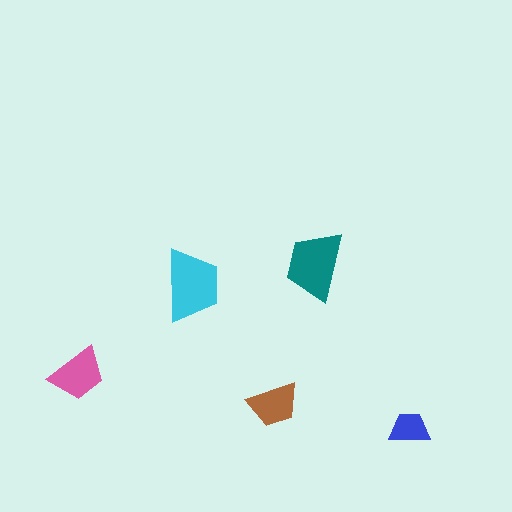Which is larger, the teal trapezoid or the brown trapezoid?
The teal one.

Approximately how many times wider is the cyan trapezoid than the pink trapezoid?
About 1.5 times wider.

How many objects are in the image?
There are 5 objects in the image.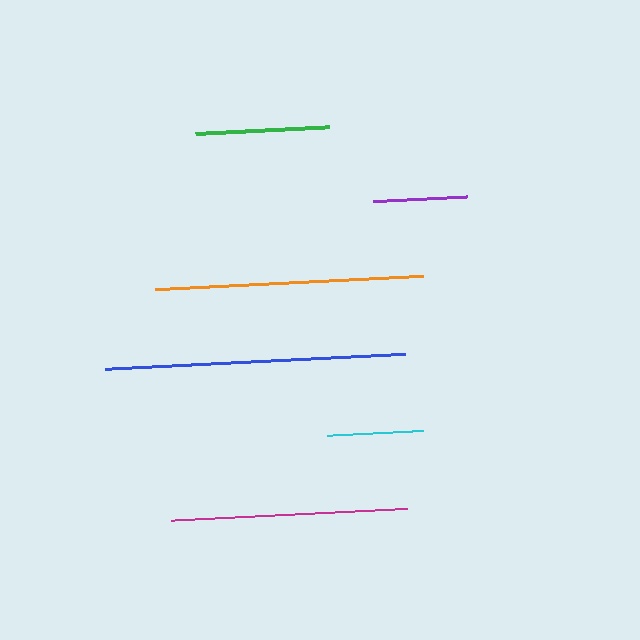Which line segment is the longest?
The blue line is the longest at approximately 300 pixels.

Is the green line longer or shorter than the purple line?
The green line is longer than the purple line.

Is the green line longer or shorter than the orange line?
The orange line is longer than the green line.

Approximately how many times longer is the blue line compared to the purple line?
The blue line is approximately 3.2 times the length of the purple line.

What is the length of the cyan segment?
The cyan segment is approximately 96 pixels long.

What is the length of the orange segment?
The orange segment is approximately 268 pixels long.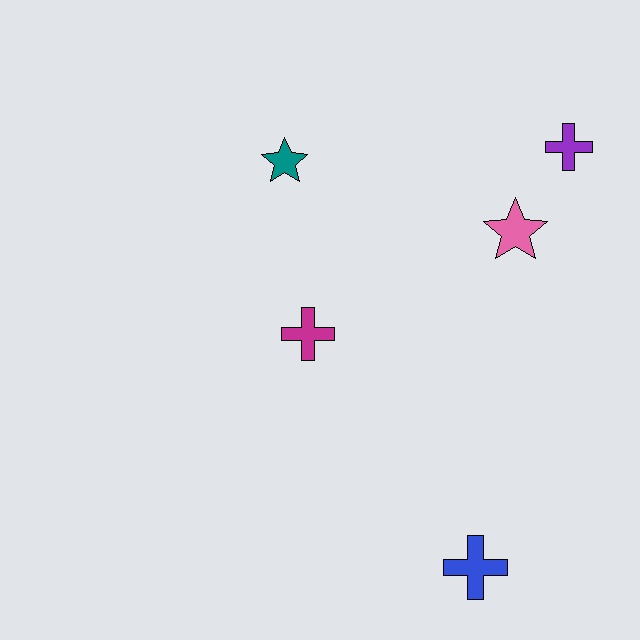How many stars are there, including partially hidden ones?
There are 2 stars.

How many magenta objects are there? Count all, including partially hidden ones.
There is 1 magenta object.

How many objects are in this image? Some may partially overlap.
There are 5 objects.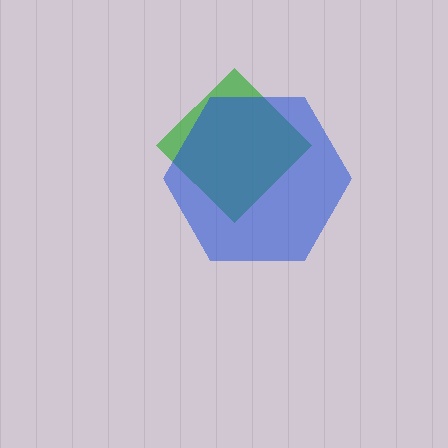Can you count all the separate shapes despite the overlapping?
Yes, there are 2 separate shapes.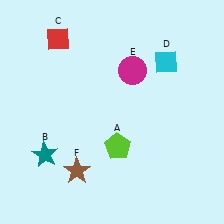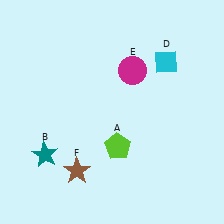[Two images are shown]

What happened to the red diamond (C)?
The red diamond (C) was removed in Image 2. It was in the top-left area of Image 1.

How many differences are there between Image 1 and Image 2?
There is 1 difference between the two images.